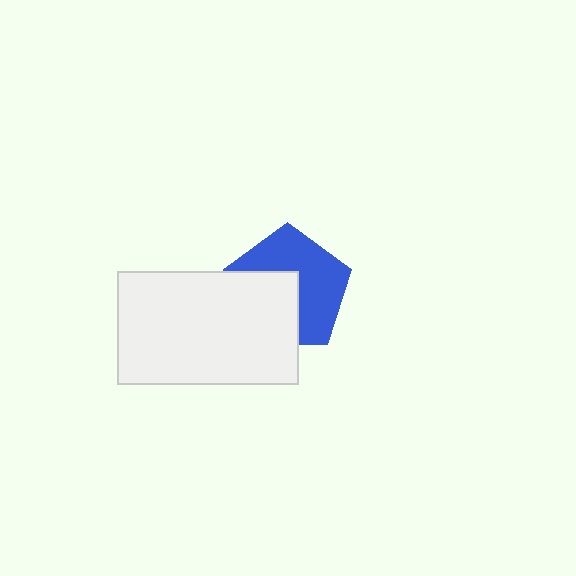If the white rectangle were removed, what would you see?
You would see the complete blue pentagon.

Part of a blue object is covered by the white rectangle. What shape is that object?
It is a pentagon.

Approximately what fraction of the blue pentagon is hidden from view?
Roughly 43% of the blue pentagon is hidden behind the white rectangle.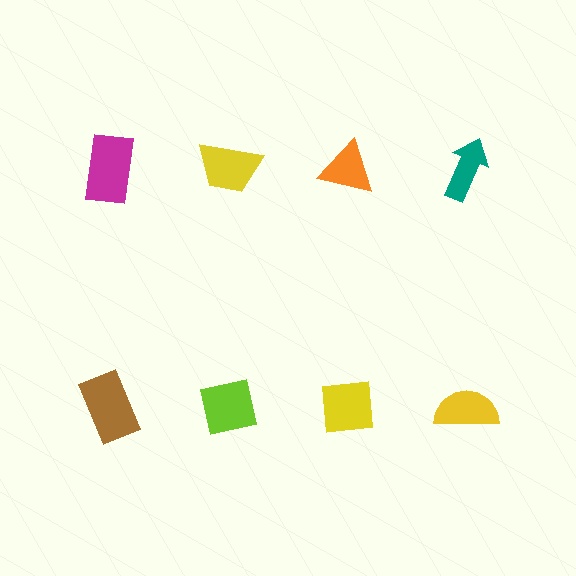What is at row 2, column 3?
A yellow square.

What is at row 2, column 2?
A lime square.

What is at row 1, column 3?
An orange triangle.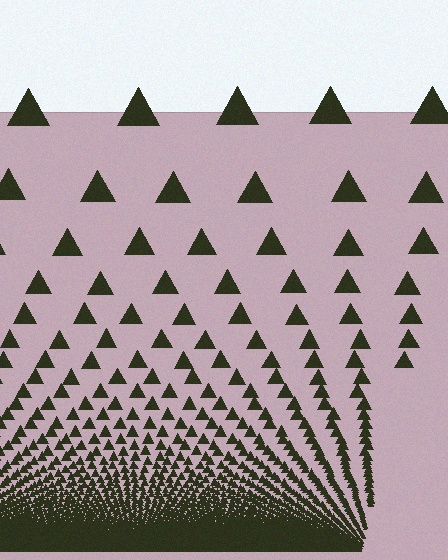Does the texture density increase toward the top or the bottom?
Density increases toward the bottom.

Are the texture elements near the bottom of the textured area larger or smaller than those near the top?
Smaller. The gradient is inverted — elements near the bottom are smaller and denser.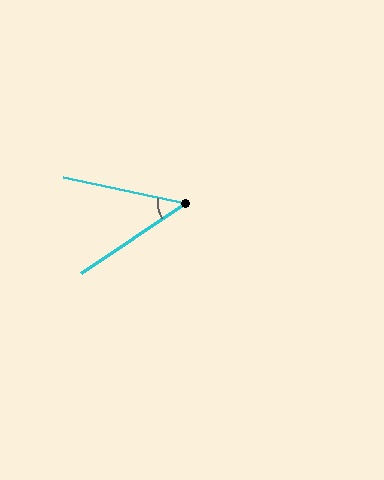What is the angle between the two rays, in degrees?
Approximately 46 degrees.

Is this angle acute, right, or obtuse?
It is acute.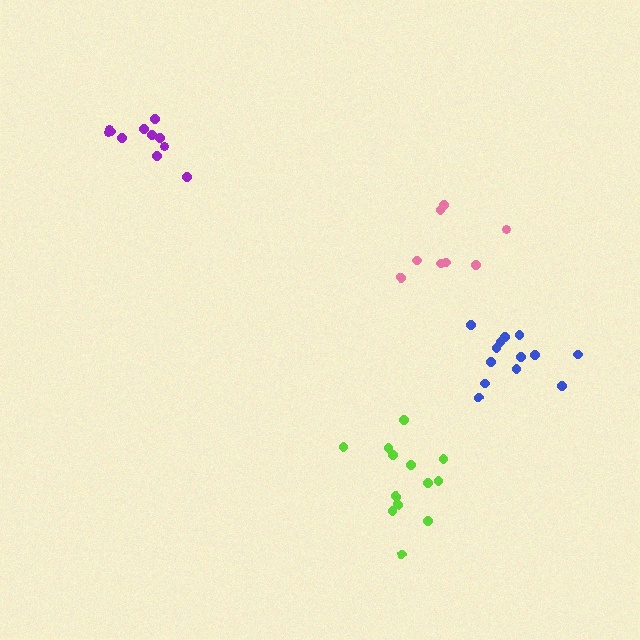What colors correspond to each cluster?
The clusters are colored: lime, pink, blue, purple.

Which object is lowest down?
The lime cluster is bottommost.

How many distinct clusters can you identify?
There are 4 distinct clusters.